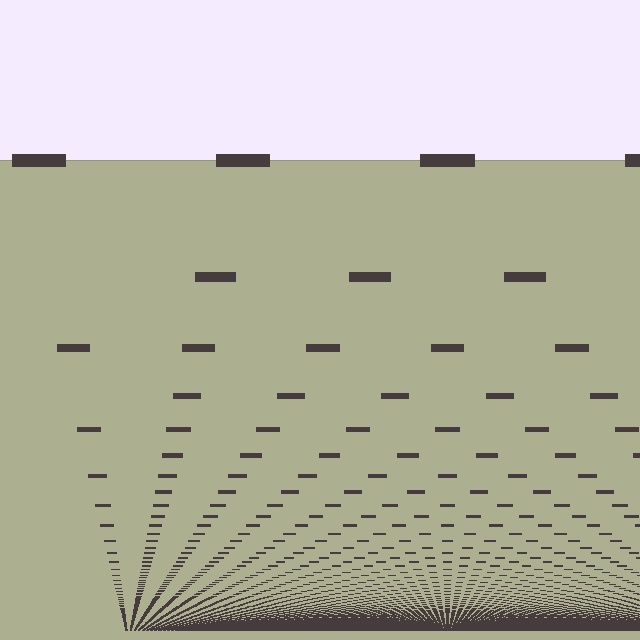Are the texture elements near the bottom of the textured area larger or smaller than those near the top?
Smaller. The gradient is inverted — elements near the bottom are smaller and denser.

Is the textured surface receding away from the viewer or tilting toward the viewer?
The surface appears to tilt toward the viewer. Texture elements get larger and sparser toward the top.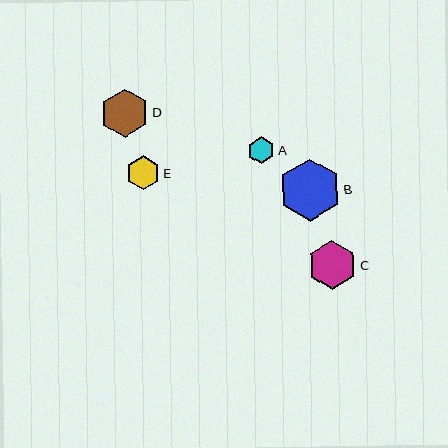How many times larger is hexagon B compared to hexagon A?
Hexagon B is approximately 2.4 times the size of hexagon A.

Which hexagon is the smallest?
Hexagon A is the smallest with a size of approximately 27 pixels.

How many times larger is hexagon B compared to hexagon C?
Hexagon B is approximately 1.3 times the size of hexagon C.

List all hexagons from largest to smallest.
From largest to smallest: B, C, D, E, A.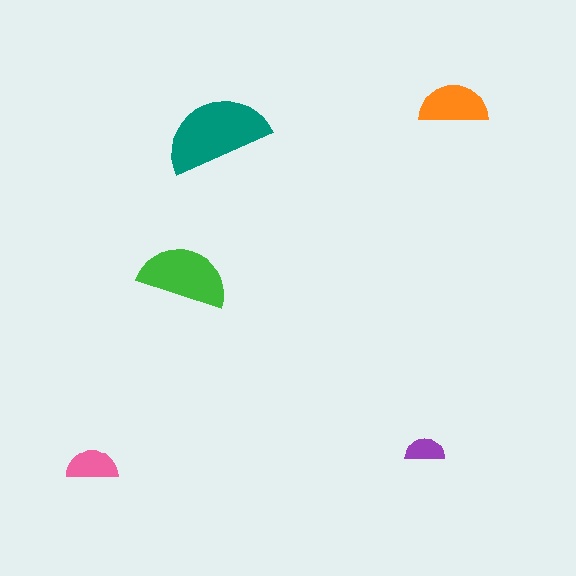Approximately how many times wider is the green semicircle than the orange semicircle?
About 1.5 times wider.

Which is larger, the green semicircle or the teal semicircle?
The teal one.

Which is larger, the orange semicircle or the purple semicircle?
The orange one.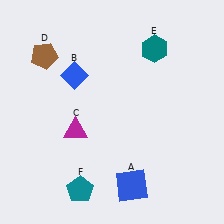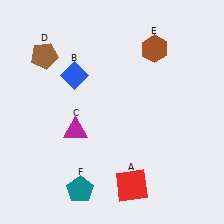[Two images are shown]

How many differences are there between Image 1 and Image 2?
There are 2 differences between the two images.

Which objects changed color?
A changed from blue to red. E changed from teal to brown.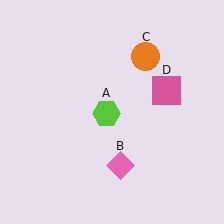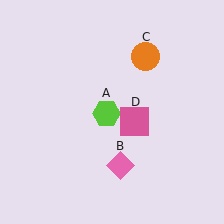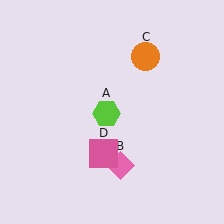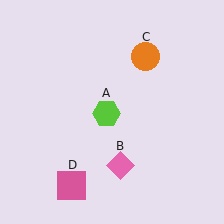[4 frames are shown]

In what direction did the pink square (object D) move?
The pink square (object D) moved down and to the left.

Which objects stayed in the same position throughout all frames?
Lime hexagon (object A) and pink diamond (object B) and orange circle (object C) remained stationary.